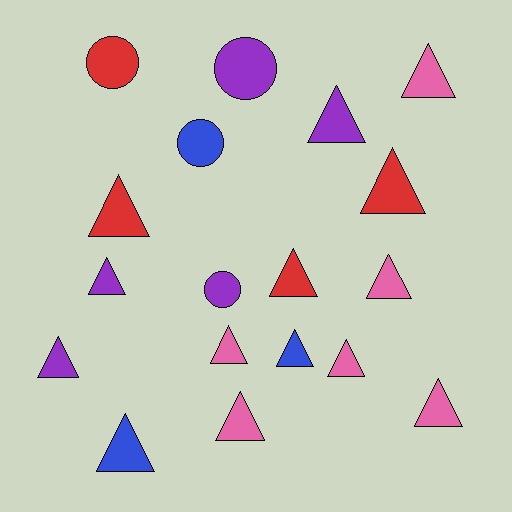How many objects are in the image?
There are 18 objects.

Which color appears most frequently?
Pink, with 6 objects.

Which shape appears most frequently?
Triangle, with 14 objects.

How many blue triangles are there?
There are 2 blue triangles.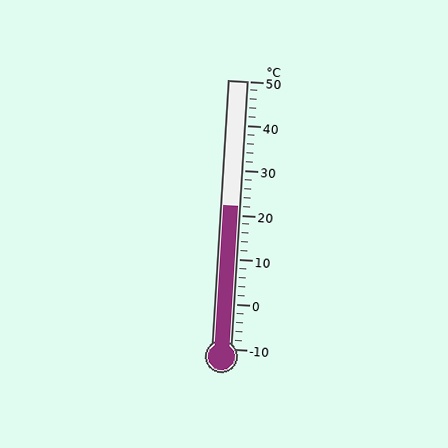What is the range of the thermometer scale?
The thermometer scale ranges from -10°C to 50°C.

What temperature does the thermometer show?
The thermometer shows approximately 22°C.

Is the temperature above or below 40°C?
The temperature is below 40°C.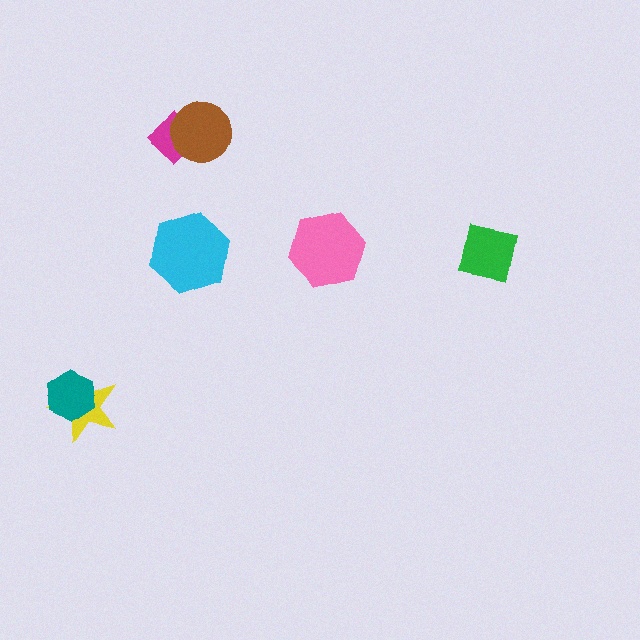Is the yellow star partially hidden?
Yes, it is partially covered by another shape.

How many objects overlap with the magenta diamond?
1 object overlaps with the magenta diamond.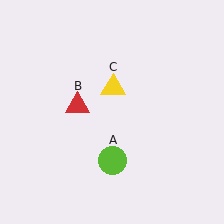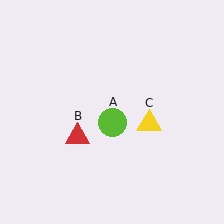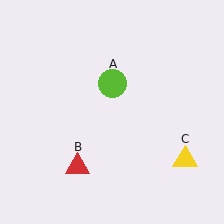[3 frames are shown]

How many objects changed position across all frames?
3 objects changed position: lime circle (object A), red triangle (object B), yellow triangle (object C).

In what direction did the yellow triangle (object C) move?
The yellow triangle (object C) moved down and to the right.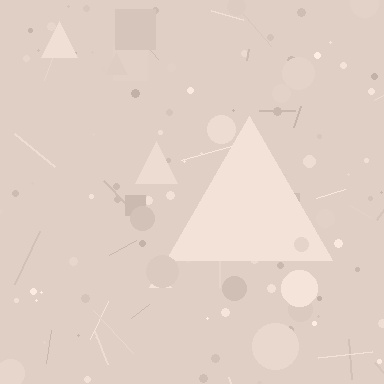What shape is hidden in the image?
A triangle is hidden in the image.